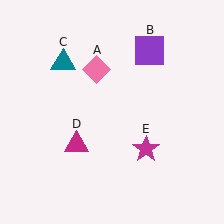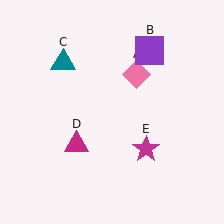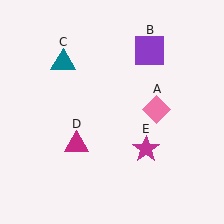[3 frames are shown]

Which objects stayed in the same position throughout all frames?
Purple square (object B) and teal triangle (object C) and magenta triangle (object D) and magenta star (object E) remained stationary.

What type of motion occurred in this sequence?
The pink diamond (object A) rotated clockwise around the center of the scene.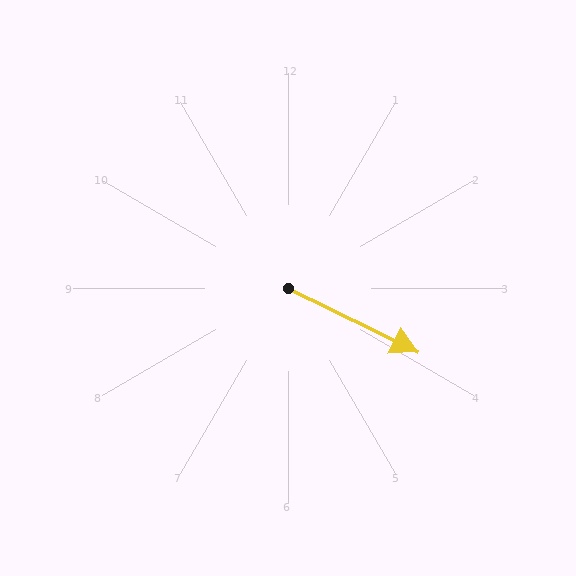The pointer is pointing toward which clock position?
Roughly 4 o'clock.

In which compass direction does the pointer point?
Southeast.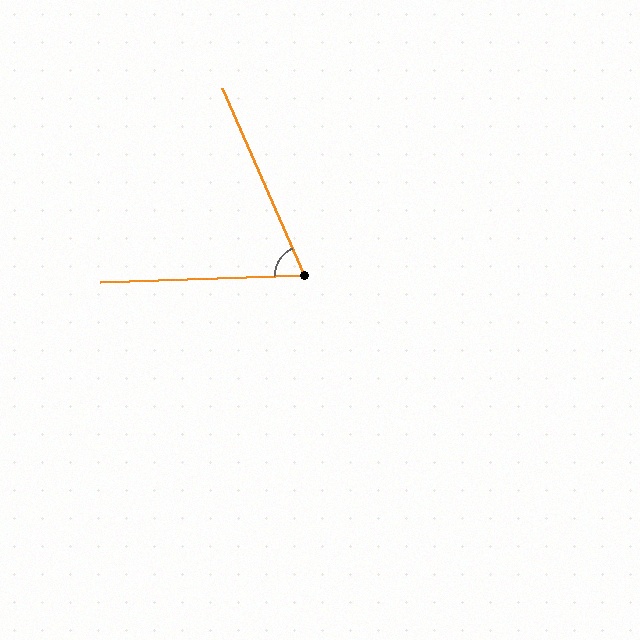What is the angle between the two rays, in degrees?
Approximately 68 degrees.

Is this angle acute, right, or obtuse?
It is acute.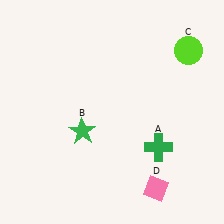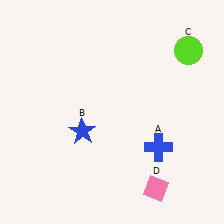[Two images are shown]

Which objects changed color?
A changed from green to blue. B changed from green to blue.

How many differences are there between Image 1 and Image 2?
There are 2 differences between the two images.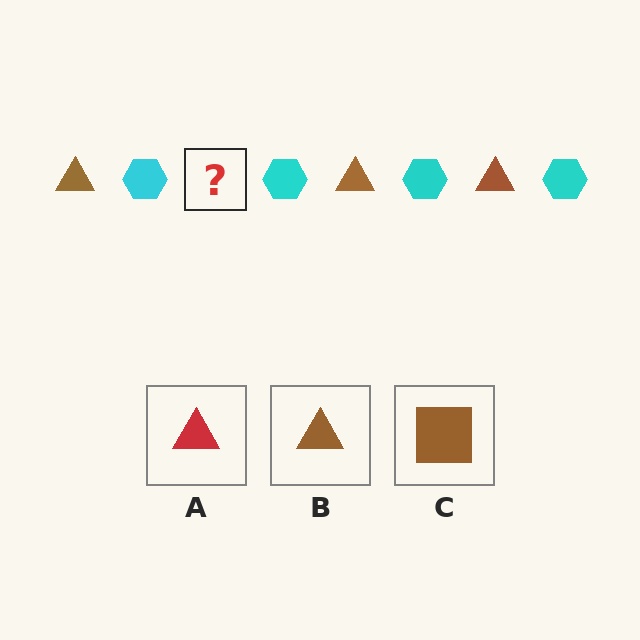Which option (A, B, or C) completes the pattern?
B.